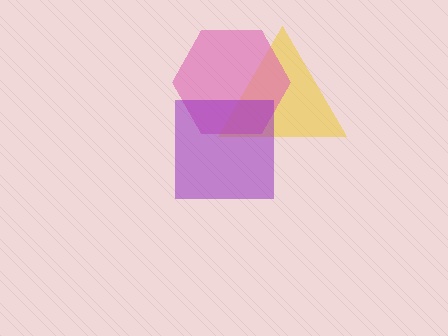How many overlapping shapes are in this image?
There are 3 overlapping shapes in the image.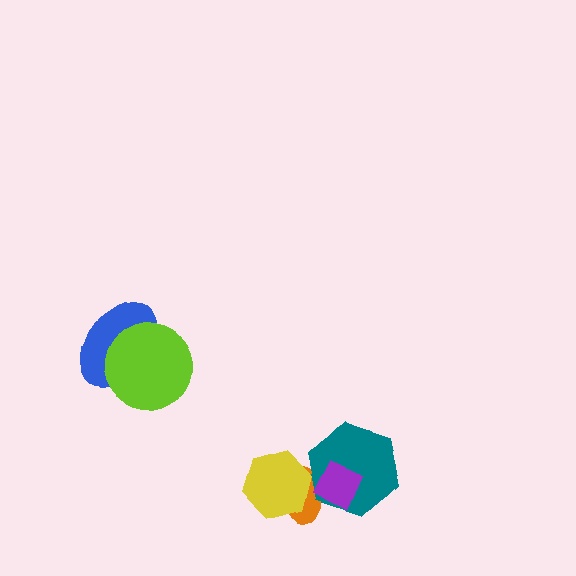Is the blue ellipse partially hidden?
Yes, it is partially covered by another shape.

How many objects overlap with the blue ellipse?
1 object overlaps with the blue ellipse.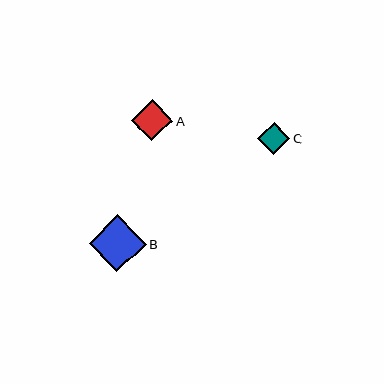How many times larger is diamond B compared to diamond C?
Diamond B is approximately 1.8 times the size of diamond C.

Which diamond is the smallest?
Diamond C is the smallest with a size of approximately 32 pixels.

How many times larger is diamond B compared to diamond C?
Diamond B is approximately 1.8 times the size of diamond C.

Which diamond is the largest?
Diamond B is the largest with a size of approximately 57 pixels.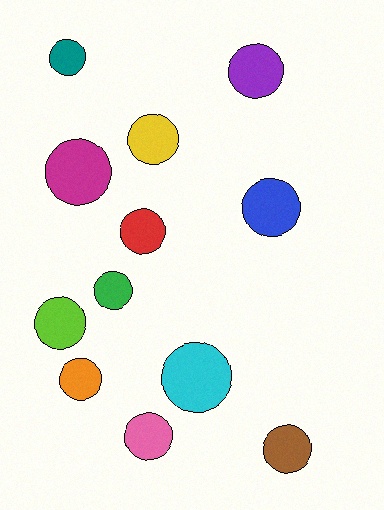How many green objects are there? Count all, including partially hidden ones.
There is 1 green object.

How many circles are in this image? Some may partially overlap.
There are 12 circles.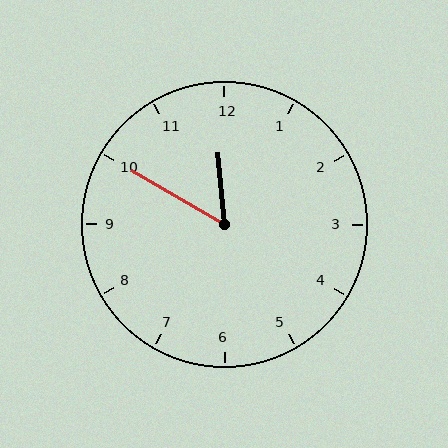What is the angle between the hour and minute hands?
Approximately 55 degrees.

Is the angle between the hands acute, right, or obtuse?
It is acute.